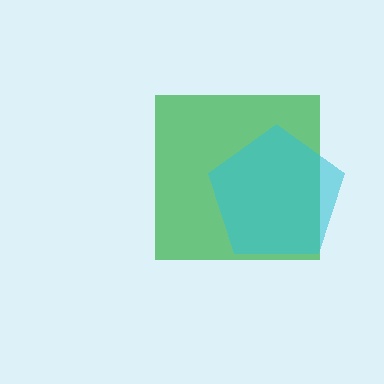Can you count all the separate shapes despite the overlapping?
Yes, there are 2 separate shapes.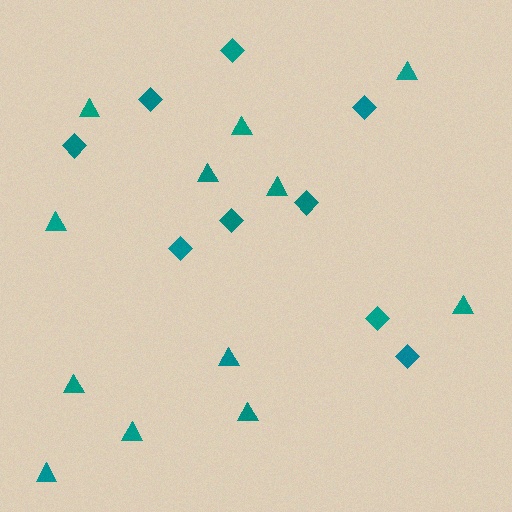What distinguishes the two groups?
There are 2 groups: one group of diamonds (9) and one group of triangles (12).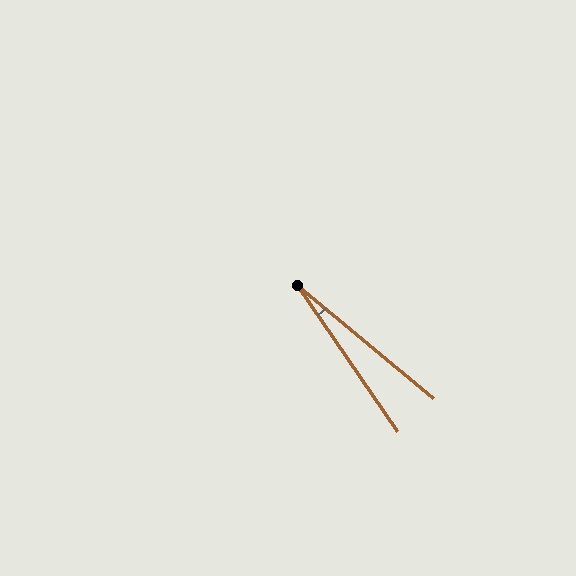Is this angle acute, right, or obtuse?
It is acute.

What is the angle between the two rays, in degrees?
Approximately 16 degrees.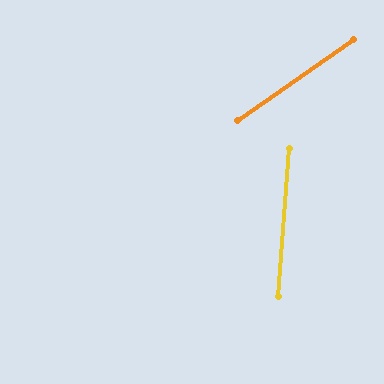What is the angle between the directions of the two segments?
Approximately 51 degrees.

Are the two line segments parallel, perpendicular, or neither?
Neither parallel nor perpendicular — they differ by about 51°.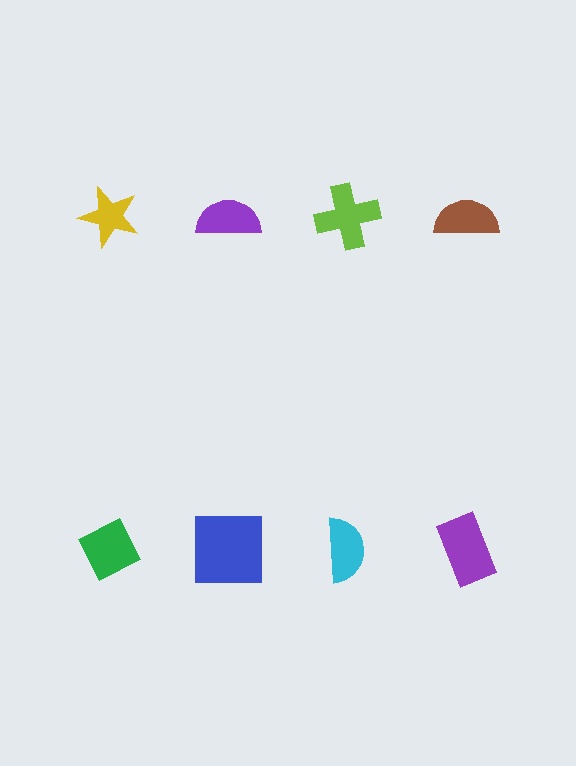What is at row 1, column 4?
A brown semicircle.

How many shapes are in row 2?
4 shapes.